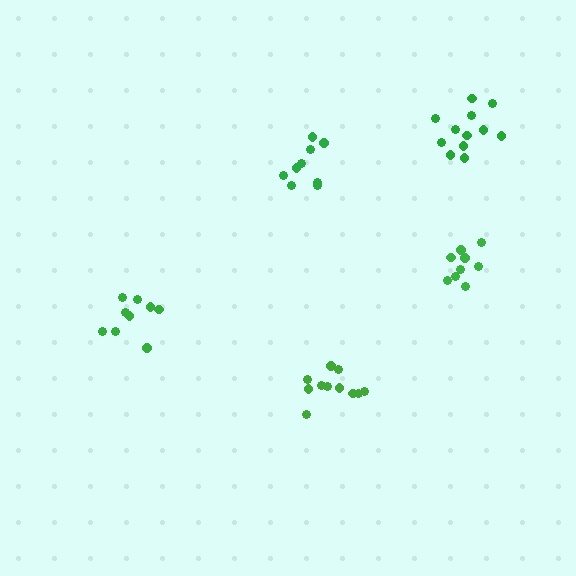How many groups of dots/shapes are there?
There are 5 groups.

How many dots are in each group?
Group 1: 9 dots, Group 2: 9 dots, Group 3: 9 dots, Group 4: 12 dots, Group 5: 11 dots (50 total).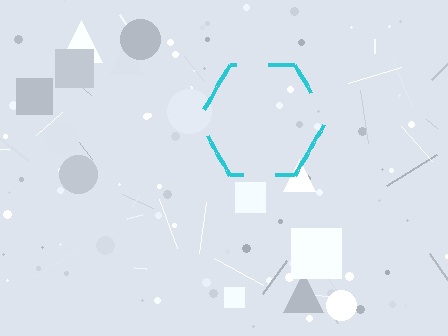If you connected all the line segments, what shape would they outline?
They would outline a hexagon.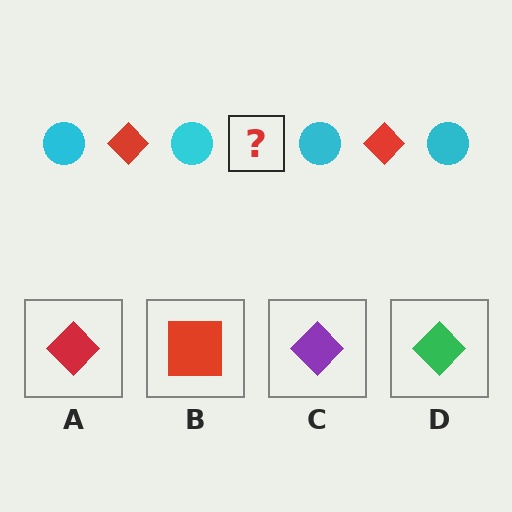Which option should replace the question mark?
Option A.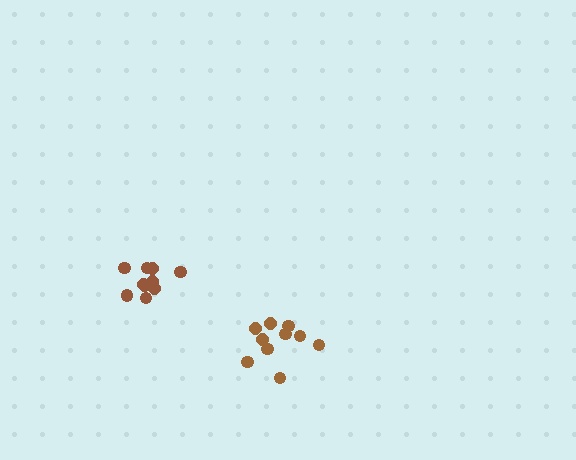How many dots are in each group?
Group 1: 10 dots, Group 2: 10 dots (20 total).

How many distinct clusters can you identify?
There are 2 distinct clusters.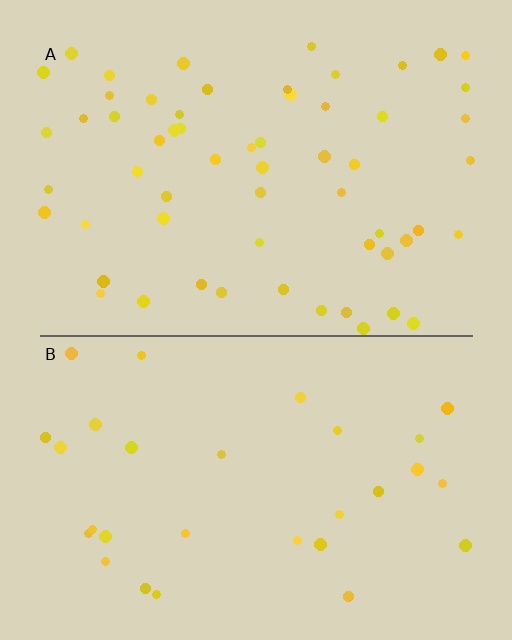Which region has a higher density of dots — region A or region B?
A (the top).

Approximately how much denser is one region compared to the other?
Approximately 2.0× — region A over region B.